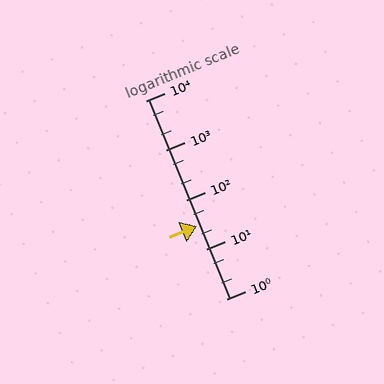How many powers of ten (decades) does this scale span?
The scale spans 4 decades, from 1 to 10000.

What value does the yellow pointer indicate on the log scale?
The pointer indicates approximately 29.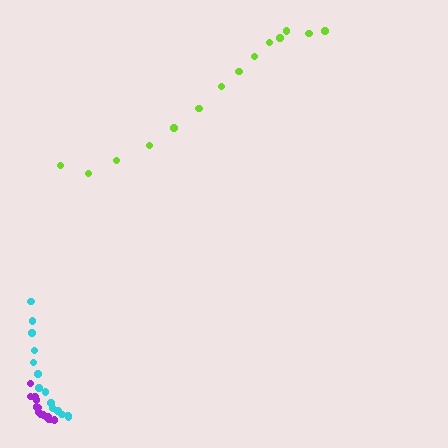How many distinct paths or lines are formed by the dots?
There are 3 distinct paths.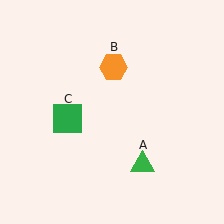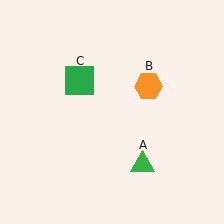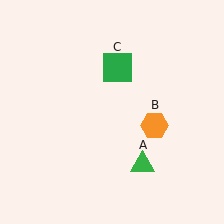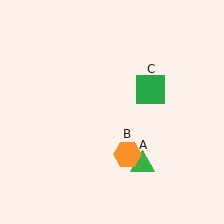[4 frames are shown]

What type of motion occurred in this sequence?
The orange hexagon (object B), green square (object C) rotated clockwise around the center of the scene.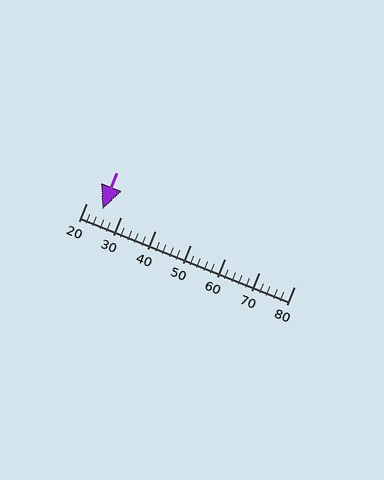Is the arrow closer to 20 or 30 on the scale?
The arrow is closer to 20.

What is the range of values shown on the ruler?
The ruler shows values from 20 to 80.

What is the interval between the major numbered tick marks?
The major tick marks are spaced 10 units apart.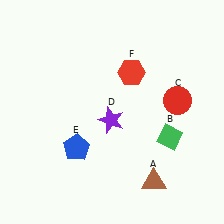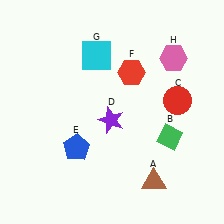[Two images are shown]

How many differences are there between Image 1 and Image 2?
There are 2 differences between the two images.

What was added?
A cyan square (G), a pink hexagon (H) were added in Image 2.